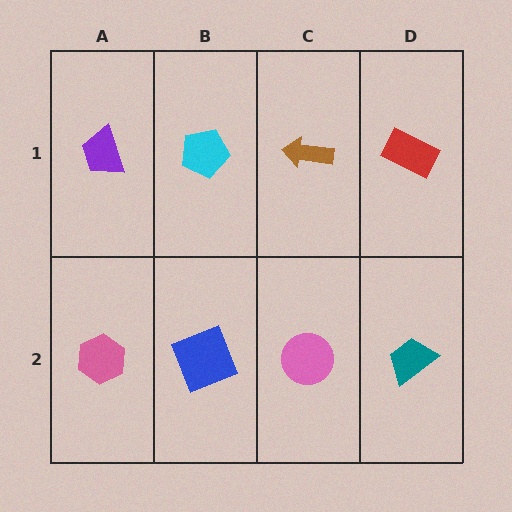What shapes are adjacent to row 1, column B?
A blue square (row 2, column B), a purple trapezoid (row 1, column A), a brown arrow (row 1, column C).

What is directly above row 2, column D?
A red rectangle.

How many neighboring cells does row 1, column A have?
2.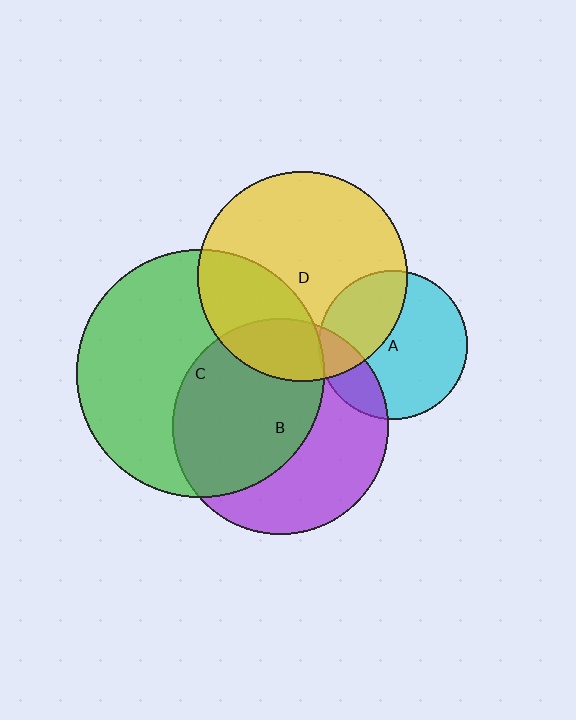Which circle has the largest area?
Circle C (green).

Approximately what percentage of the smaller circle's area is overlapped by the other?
Approximately 55%.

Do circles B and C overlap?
Yes.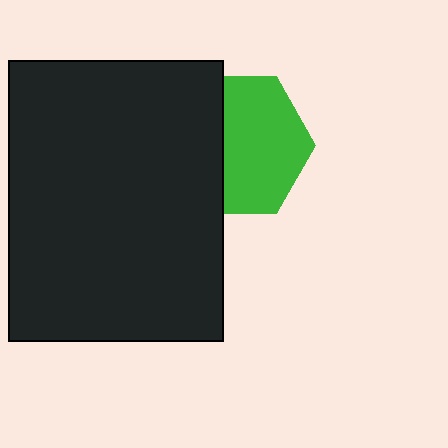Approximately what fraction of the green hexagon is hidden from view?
Roughly 39% of the green hexagon is hidden behind the black rectangle.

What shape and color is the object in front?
The object in front is a black rectangle.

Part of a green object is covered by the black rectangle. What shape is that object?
It is a hexagon.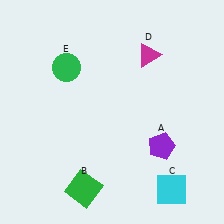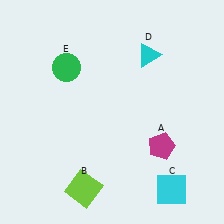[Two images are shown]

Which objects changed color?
A changed from purple to magenta. B changed from green to lime. D changed from magenta to cyan.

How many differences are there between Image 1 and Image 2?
There are 3 differences between the two images.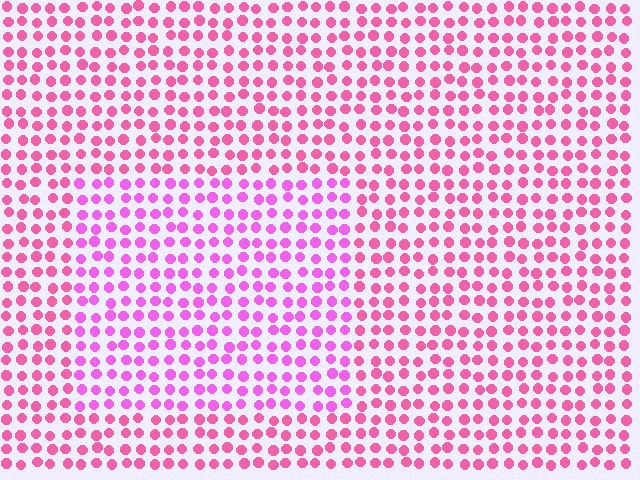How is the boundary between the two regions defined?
The boundary is defined purely by a slight shift in hue (about 28 degrees). Spacing, size, and orientation are identical on both sides.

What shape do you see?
I see a rectangle.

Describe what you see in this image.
The image is filled with small pink elements in a uniform arrangement. A rectangle-shaped region is visible where the elements are tinted to a slightly different hue, forming a subtle color boundary.